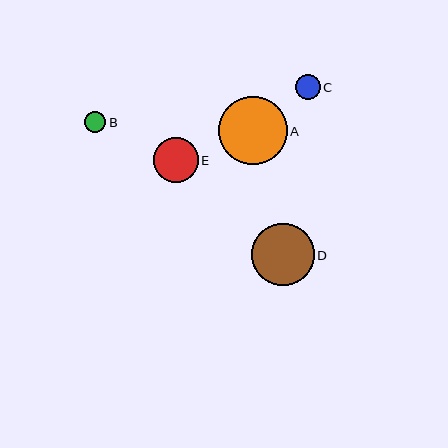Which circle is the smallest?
Circle B is the smallest with a size of approximately 21 pixels.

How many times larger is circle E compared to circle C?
Circle E is approximately 1.8 times the size of circle C.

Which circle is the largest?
Circle A is the largest with a size of approximately 68 pixels.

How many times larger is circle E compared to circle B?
Circle E is approximately 2.1 times the size of circle B.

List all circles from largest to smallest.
From largest to smallest: A, D, E, C, B.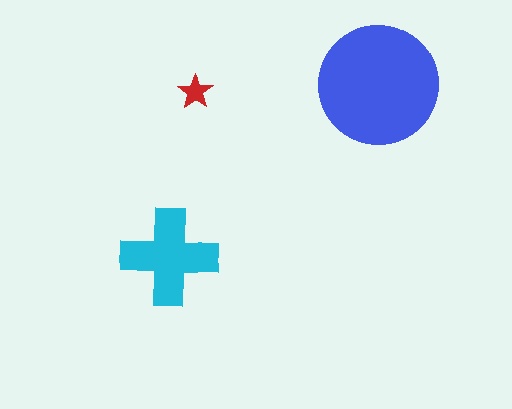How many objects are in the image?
There are 3 objects in the image.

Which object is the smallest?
The red star.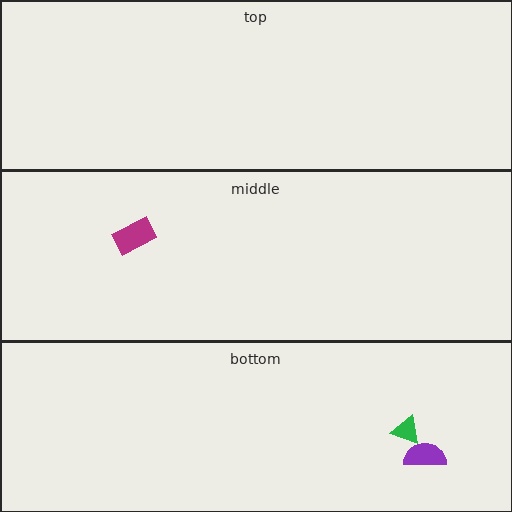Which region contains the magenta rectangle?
The middle region.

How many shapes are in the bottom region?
2.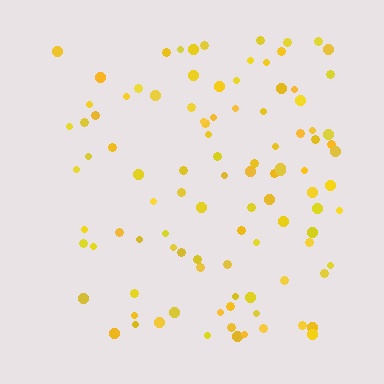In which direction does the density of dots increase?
From left to right, with the right side densest.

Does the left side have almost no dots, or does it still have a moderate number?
Still a moderate number, just noticeably fewer than the right.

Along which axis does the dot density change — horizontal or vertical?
Horizontal.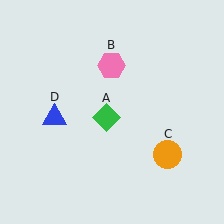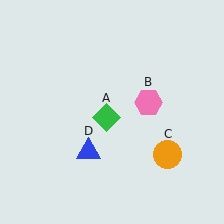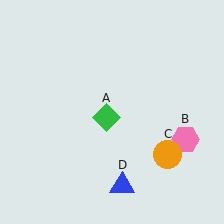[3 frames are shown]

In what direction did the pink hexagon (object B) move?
The pink hexagon (object B) moved down and to the right.